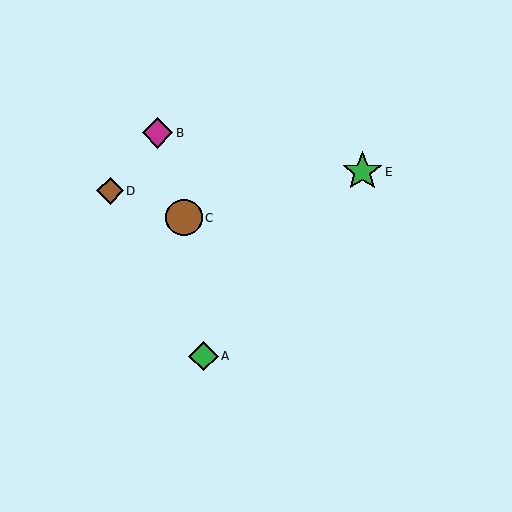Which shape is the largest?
The green star (labeled E) is the largest.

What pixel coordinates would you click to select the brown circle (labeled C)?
Click at (184, 218) to select the brown circle C.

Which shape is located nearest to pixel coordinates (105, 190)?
The brown diamond (labeled D) at (110, 191) is nearest to that location.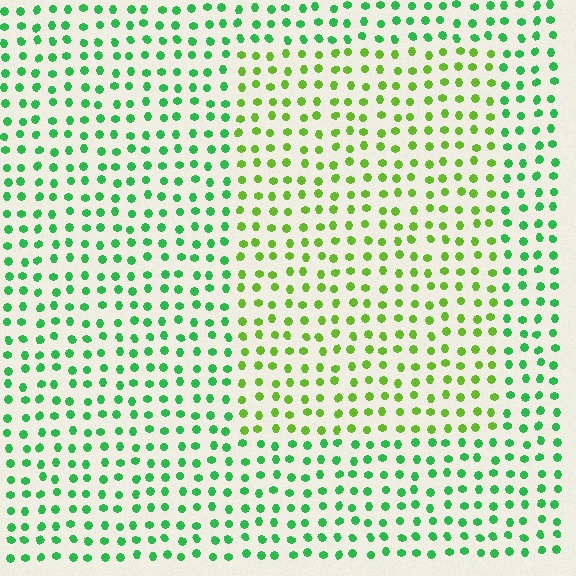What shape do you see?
I see a rectangle.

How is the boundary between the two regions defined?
The boundary is defined purely by a slight shift in hue (about 39 degrees). Spacing, size, and orientation are identical on both sides.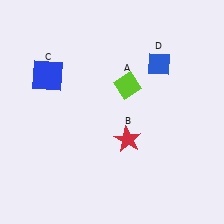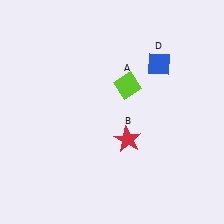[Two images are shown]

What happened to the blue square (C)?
The blue square (C) was removed in Image 2. It was in the top-left area of Image 1.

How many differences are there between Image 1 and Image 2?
There is 1 difference between the two images.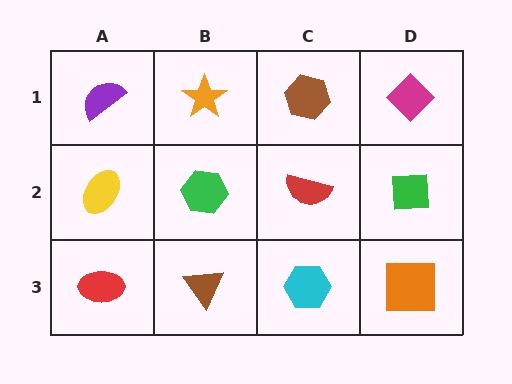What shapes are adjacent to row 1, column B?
A green hexagon (row 2, column B), a purple semicircle (row 1, column A), a brown hexagon (row 1, column C).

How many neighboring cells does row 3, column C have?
3.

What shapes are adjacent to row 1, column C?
A red semicircle (row 2, column C), an orange star (row 1, column B), a magenta diamond (row 1, column D).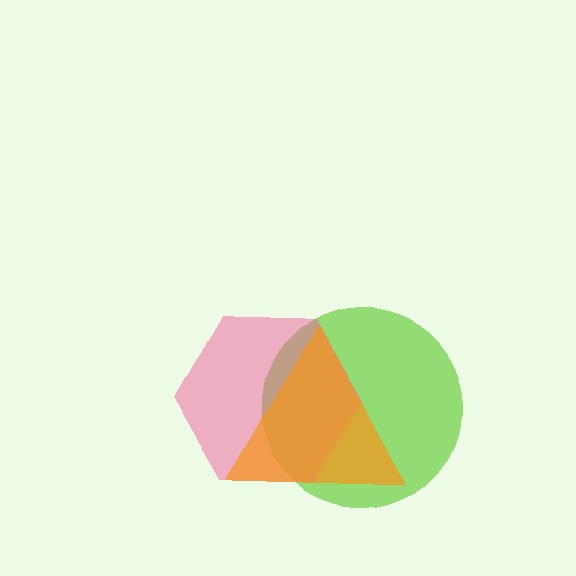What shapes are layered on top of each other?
The layered shapes are: a lime circle, a pink hexagon, an orange triangle.